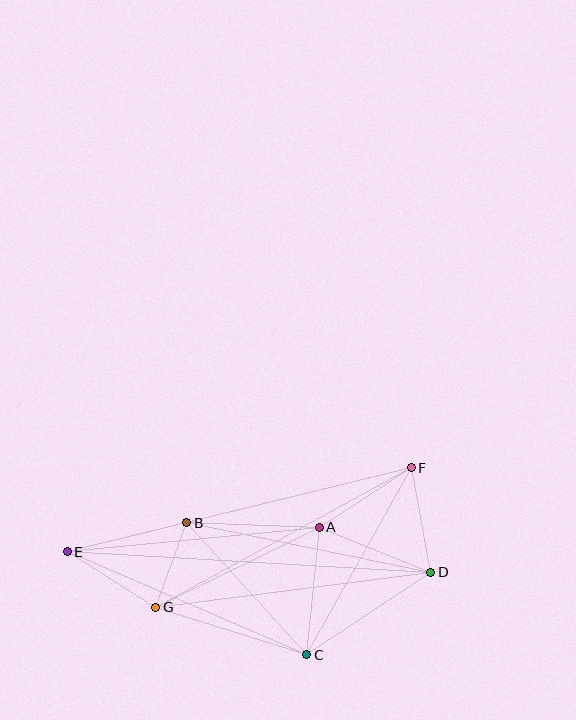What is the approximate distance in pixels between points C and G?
The distance between C and G is approximately 158 pixels.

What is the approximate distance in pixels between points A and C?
The distance between A and C is approximately 128 pixels.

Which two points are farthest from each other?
Points D and E are farthest from each other.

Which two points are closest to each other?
Points B and G are closest to each other.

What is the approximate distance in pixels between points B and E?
The distance between B and E is approximately 123 pixels.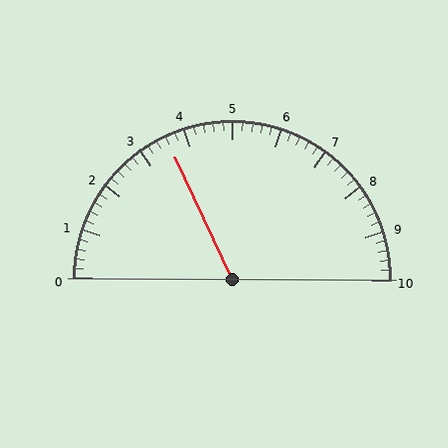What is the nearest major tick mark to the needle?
The nearest major tick mark is 4.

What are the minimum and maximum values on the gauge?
The gauge ranges from 0 to 10.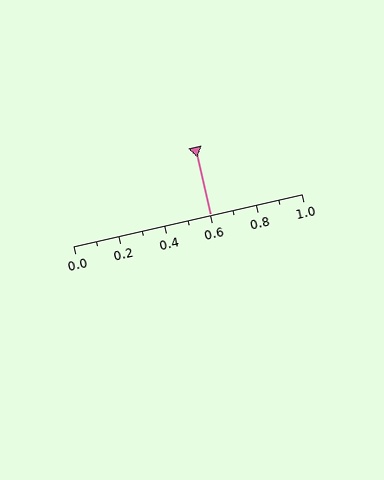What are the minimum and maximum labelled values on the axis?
The axis runs from 0.0 to 1.0.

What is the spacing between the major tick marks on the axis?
The major ticks are spaced 0.2 apart.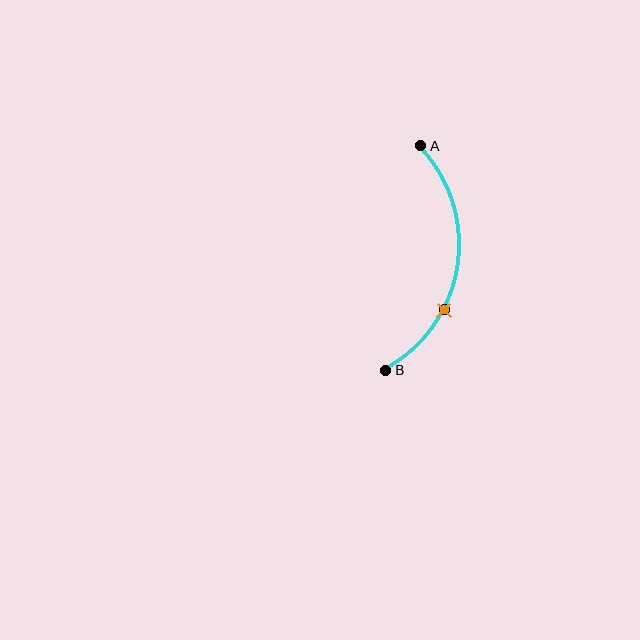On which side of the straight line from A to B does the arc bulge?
The arc bulges to the right of the straight line connecting A and B.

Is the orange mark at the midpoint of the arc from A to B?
No. The orange mark lies on the arc but is closer to endpoint B. The arc midpoint would be at the point on the curve equidistant along the arc from both A and B.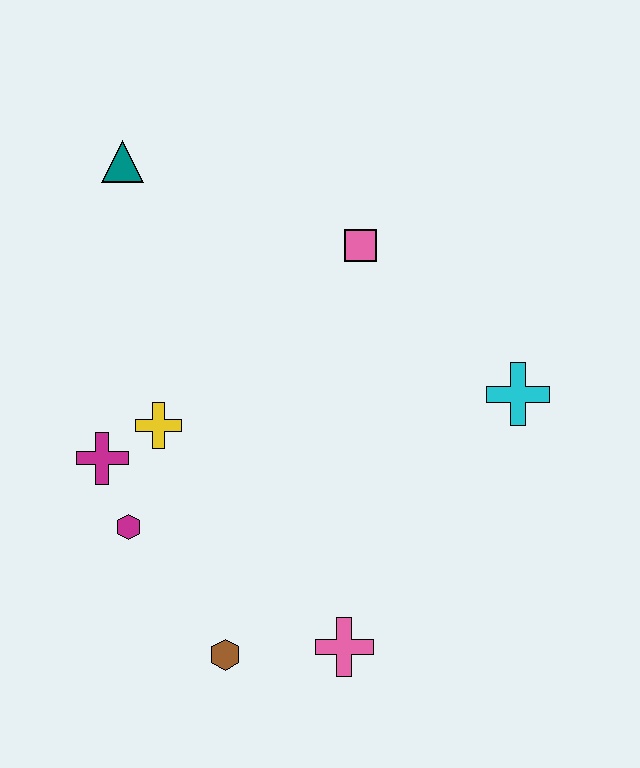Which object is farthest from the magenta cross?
The cyan cross is farthest from the magenta cross.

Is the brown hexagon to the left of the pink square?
Yes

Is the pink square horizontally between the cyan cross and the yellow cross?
Yes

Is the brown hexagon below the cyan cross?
Yes